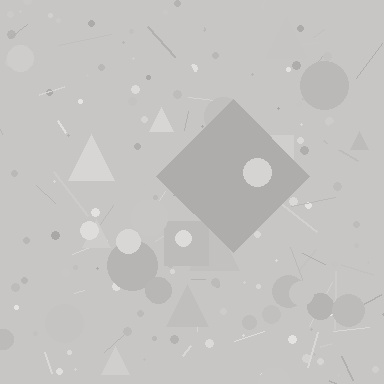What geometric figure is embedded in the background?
A diamond is embedded in the background.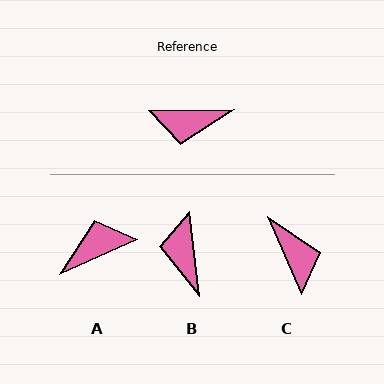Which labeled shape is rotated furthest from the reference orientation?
A, about 156 degrees away.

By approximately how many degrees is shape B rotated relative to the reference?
Approximately 84 degrees clockwise.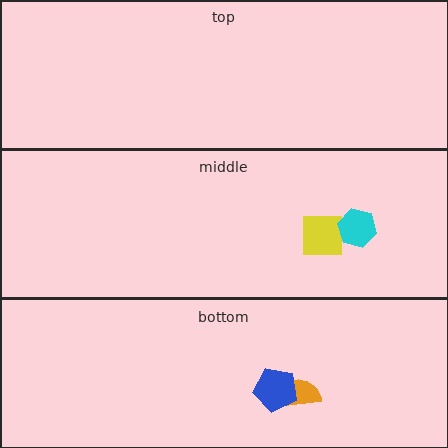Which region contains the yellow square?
The middle region.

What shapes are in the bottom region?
The orange semicircle, the blue pentagon.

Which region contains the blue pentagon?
The bottom region.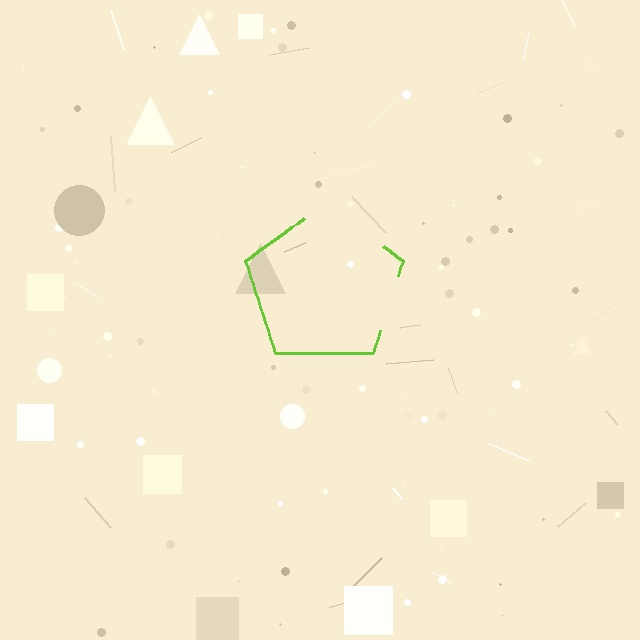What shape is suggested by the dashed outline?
The dashed outline suggests a pentagon.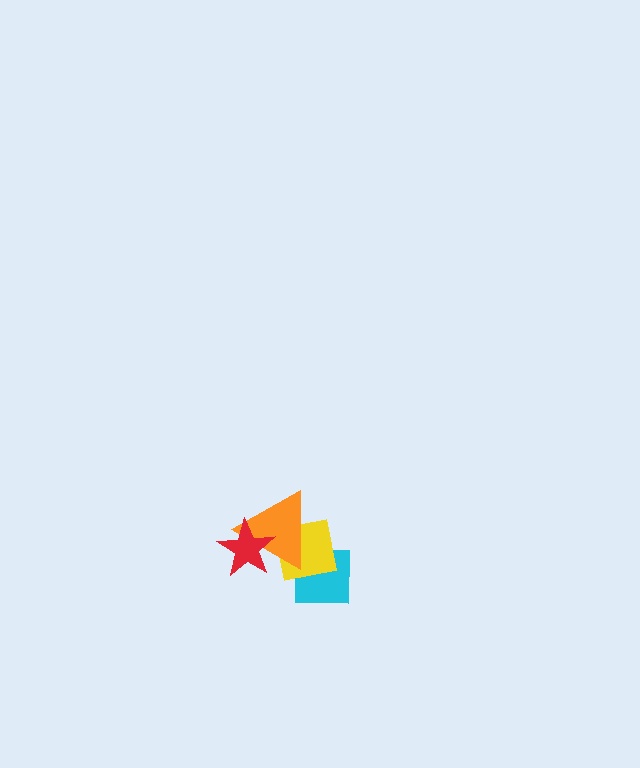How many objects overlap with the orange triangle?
3 objects overlap with the orange triangle.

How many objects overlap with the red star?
2 objects overlap with the red star.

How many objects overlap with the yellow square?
3 objects overlap with the yellow square.